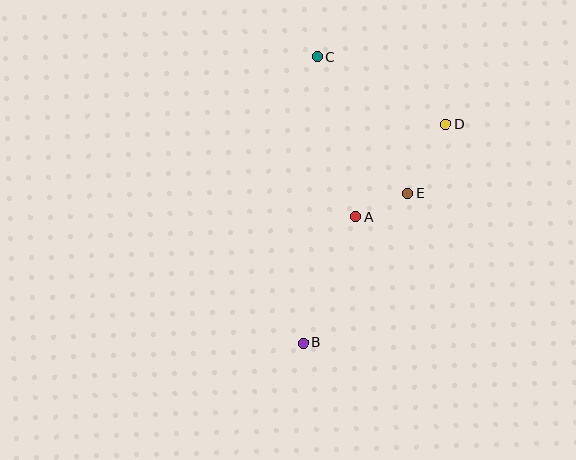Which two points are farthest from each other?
Points B and C are farthest from each other.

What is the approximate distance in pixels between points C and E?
The distance between C and E is approximately 164 pixels.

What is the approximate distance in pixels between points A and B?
The distance between A and B is approximately 136 pixels.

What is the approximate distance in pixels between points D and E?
The distance between D and E is approximately 79 pixels.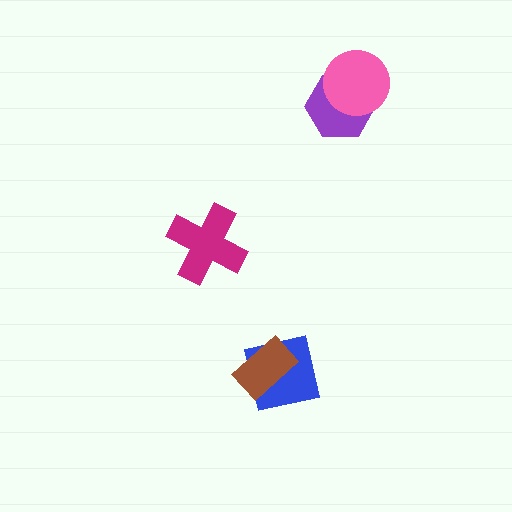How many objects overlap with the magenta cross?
0 objects overlap with the magenta cross.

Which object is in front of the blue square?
The brown rectangle is in front of the blue square.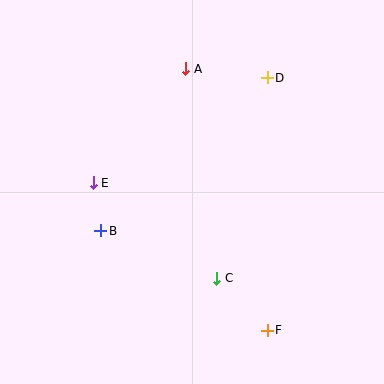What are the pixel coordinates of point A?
Point A is at (186, 69).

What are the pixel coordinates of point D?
Point D is at (267, 78).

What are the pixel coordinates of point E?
Point E is at (93, 183).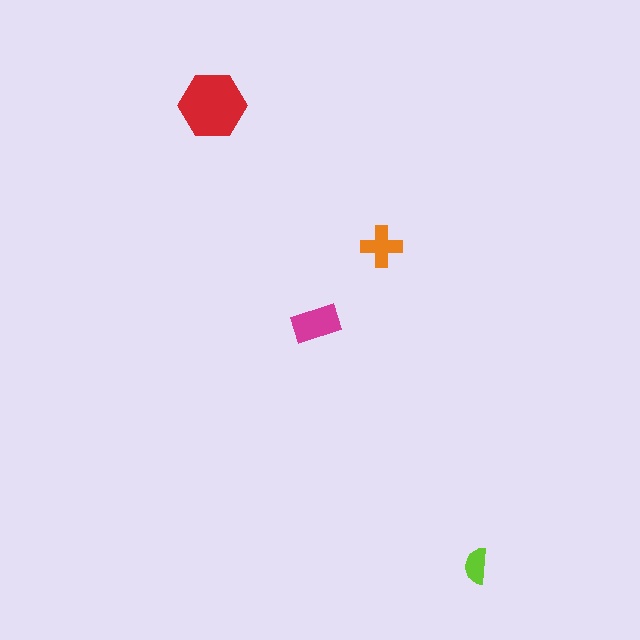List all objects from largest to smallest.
The red hexagon, the magenta rectangle, the orange cross, the lime semicircle.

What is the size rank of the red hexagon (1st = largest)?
1st.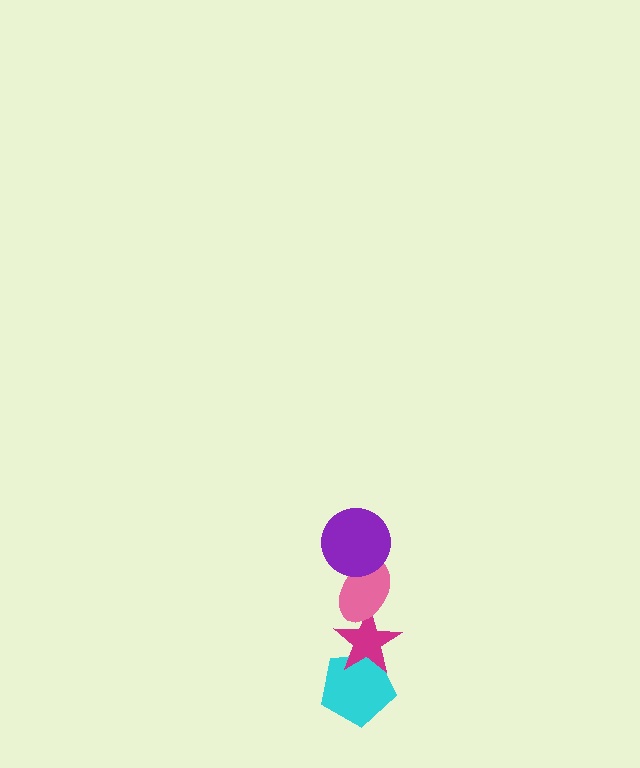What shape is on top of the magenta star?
The pink ellipse is on top of the magenta star.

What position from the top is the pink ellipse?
The pink ellipse is 2nd from the top.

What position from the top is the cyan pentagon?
The cyan pentagon is 4th from the top.